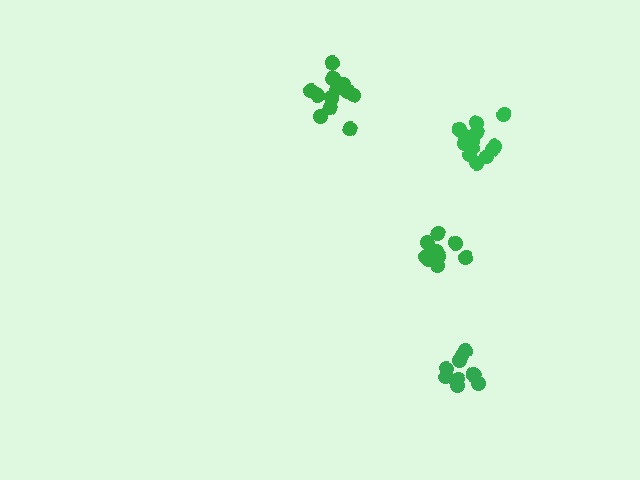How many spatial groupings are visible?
There are 4 spatial groupings.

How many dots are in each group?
Group 1: 10 dots, Group 2: 10 dots, Group 3: 14 dots, Group 4: 14 dots (48 total).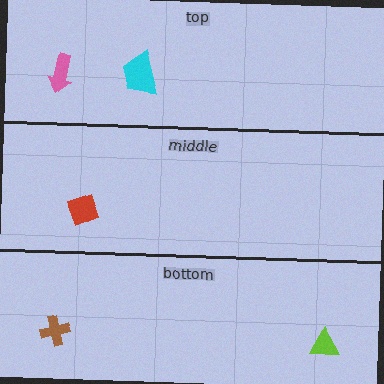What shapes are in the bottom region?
The brown cross, the lime triangle.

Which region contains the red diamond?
The middle region.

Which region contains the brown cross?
The bottom region.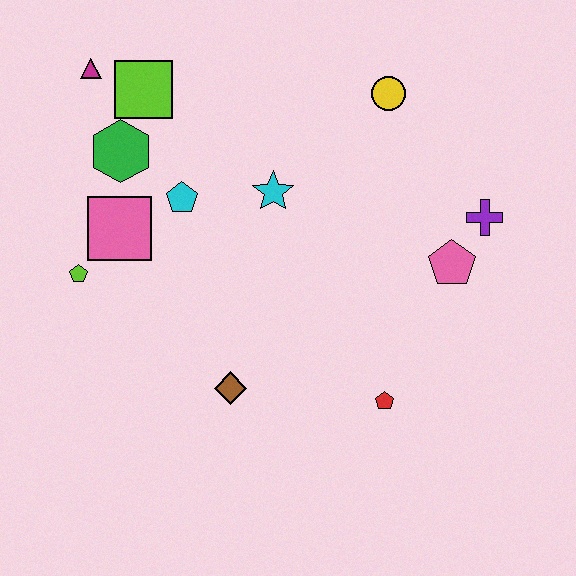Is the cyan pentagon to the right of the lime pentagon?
Yes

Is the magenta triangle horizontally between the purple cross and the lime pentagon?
Yes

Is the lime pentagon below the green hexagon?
Yes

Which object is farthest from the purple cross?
The magenta triangle is farthest from the purple cross.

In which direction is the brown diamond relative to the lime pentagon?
The brown diamond is to the right of the lime pentagon.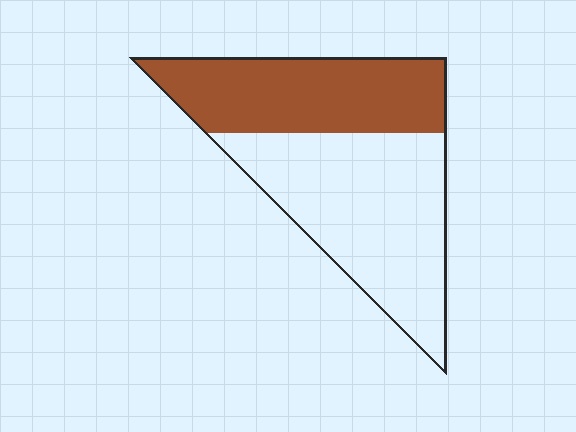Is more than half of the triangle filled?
No.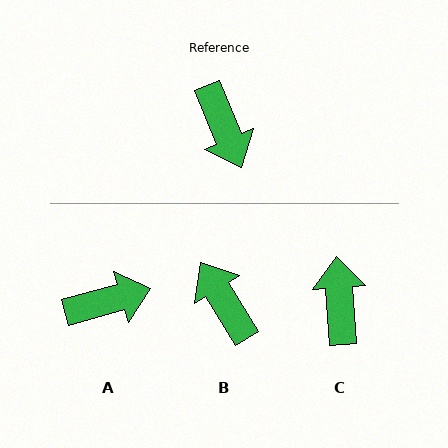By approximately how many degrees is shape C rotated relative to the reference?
Approximately 162 degrees counter-clockwise.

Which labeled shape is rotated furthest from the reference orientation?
B, about 171 degrees away.